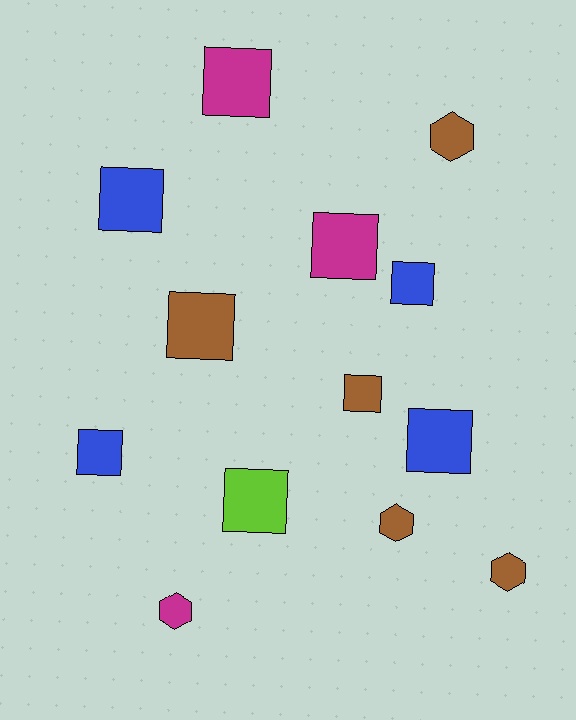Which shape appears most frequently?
Square, with 9 objects.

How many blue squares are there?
There are 4 blue squares.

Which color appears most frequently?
Brown, with 5 objects.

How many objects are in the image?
There are 13 objects.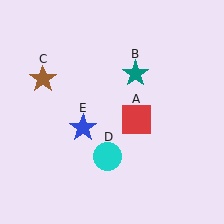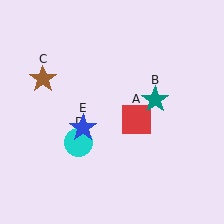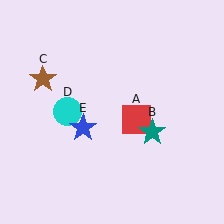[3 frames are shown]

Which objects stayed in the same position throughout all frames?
Red square (object A) and brown star (object C) and blue star (object E) remained stationary.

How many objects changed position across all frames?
2 objects changed position: teal star (object B), cyan circle (object D).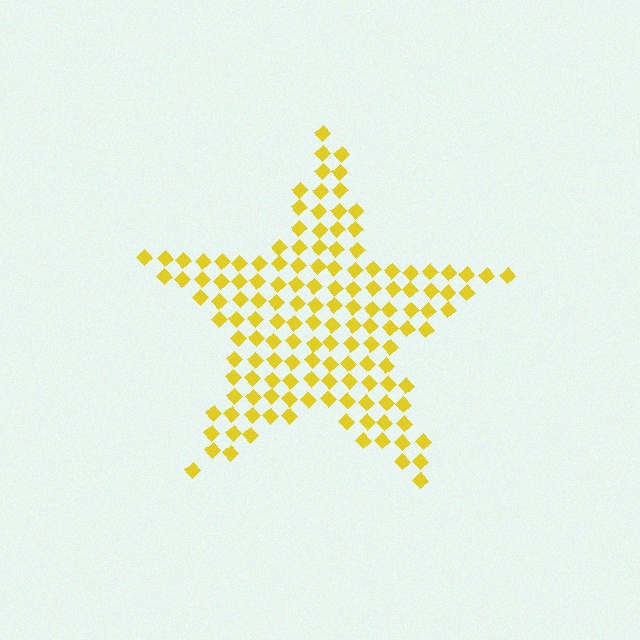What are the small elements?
The small elements are diamonds.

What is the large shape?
The large shape is a star.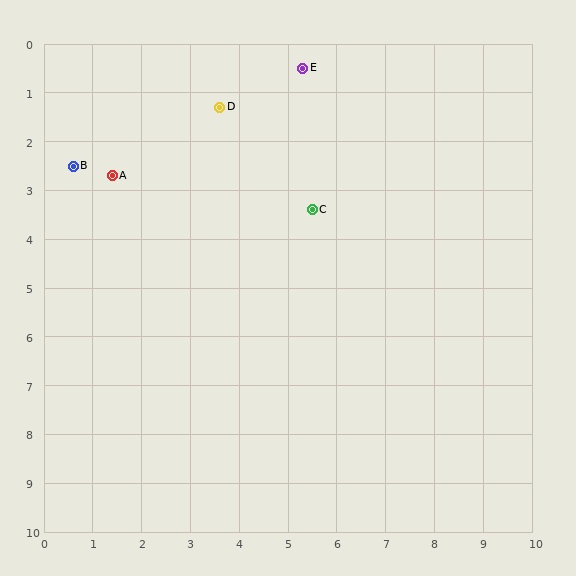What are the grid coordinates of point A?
Point A is at approximately (1.4, 2.7).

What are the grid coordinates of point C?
Point C is at approximately (5.5, 3.4).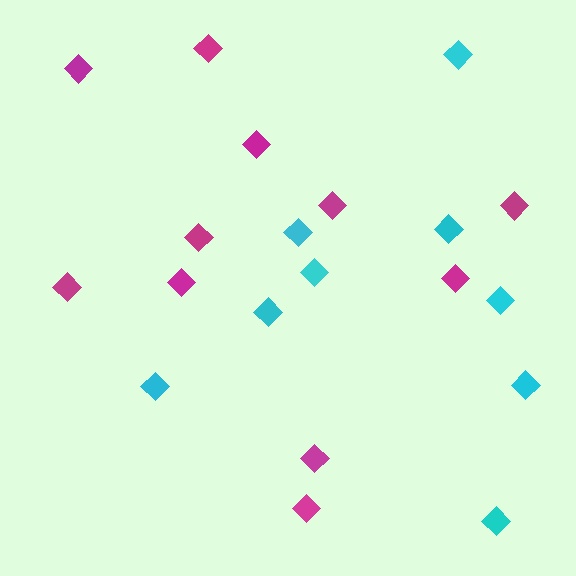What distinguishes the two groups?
There are 2 groups: one group of cyan diamonds (9) and one group of magenta diamonds (11).